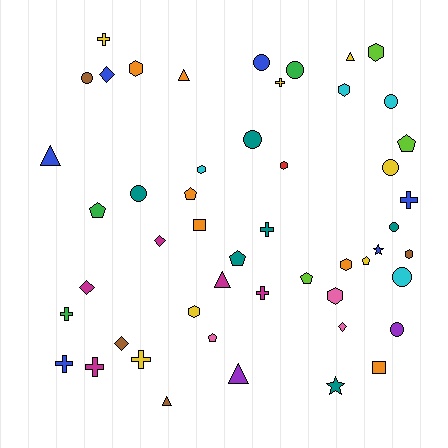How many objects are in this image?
There are 50 objects.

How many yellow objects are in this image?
There are 7 yellow objects.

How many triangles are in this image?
There are 6 triangles.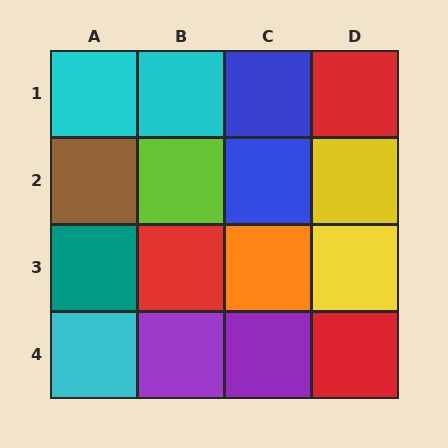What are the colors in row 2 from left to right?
Brown, lime, blue, yellow.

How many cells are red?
3 cells are red.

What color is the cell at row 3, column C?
Orange.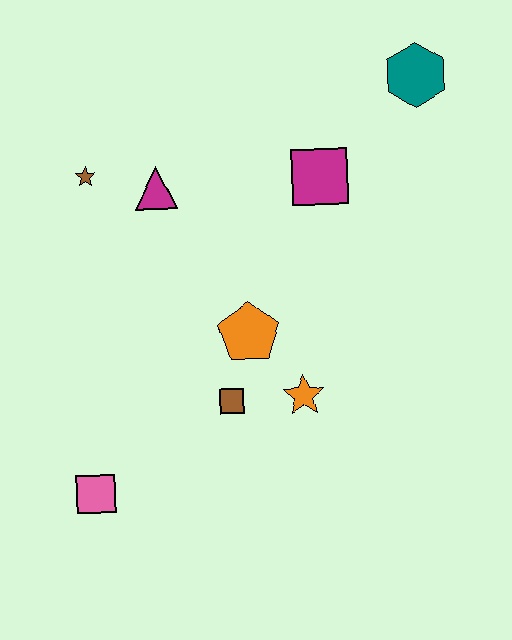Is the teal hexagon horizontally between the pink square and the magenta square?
No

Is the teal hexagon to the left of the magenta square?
No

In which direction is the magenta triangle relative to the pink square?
The magenta triangle is above the pink square.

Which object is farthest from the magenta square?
The pink square is farthest from the magenta square.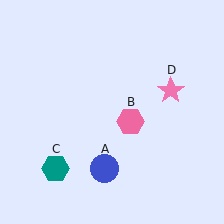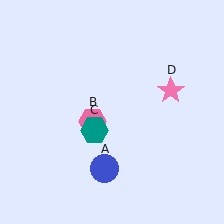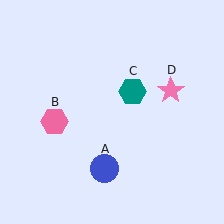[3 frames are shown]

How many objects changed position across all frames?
2 objects changed position: pink hexagon (object B), teal hexagon (object C).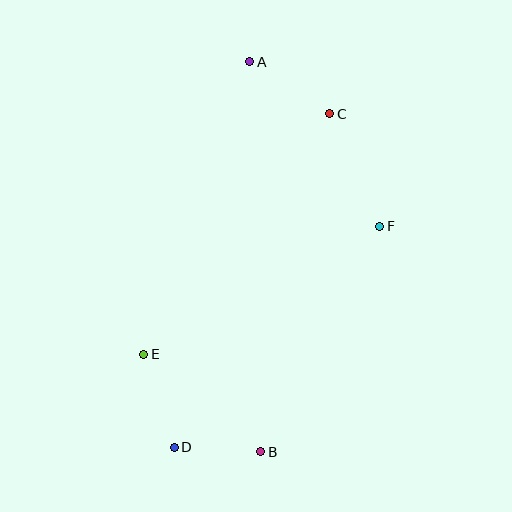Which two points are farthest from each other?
Points A and D are farthest from each other.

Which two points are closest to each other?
Points B and D are closest to each other.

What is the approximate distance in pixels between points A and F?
The distance between A and F is approximately 209 pixels.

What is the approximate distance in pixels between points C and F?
The distance between C and F is approximately 123 pixels.